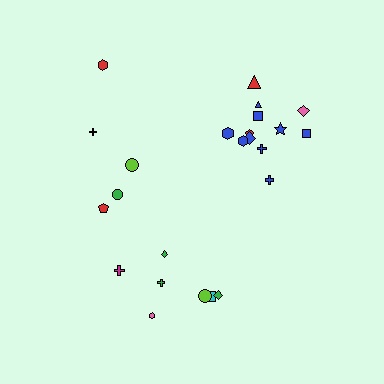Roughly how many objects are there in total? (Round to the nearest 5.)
Roughly 25 objects in total.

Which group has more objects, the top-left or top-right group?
The top-right group.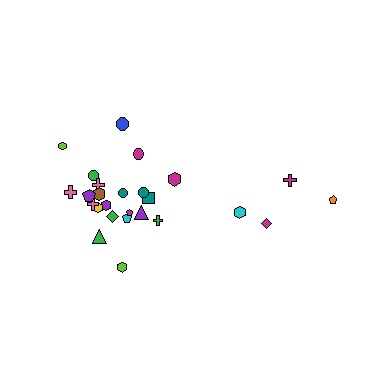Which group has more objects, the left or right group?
The left group.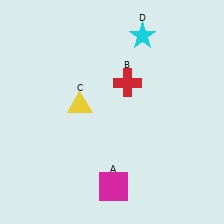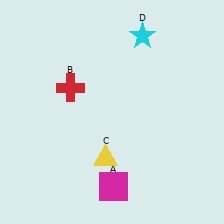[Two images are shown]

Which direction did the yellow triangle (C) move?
The yellow triangle (C) moved down.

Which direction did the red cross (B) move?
The red cross (B) moved left.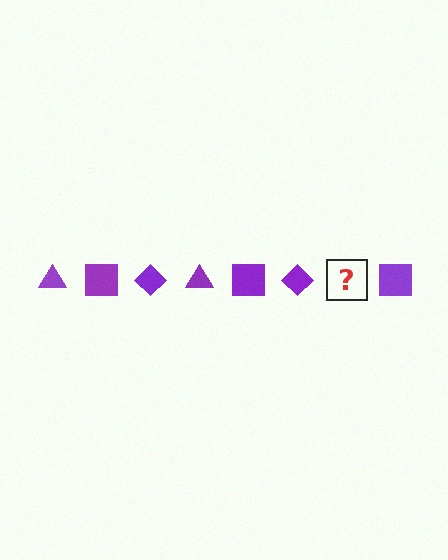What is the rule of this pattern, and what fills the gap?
The rule is that the pattern cycles through triangle, square, diamond shapes in purple. The gap should be filled with a purple triangle.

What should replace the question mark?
The question mark should be replaced with a purple triangle.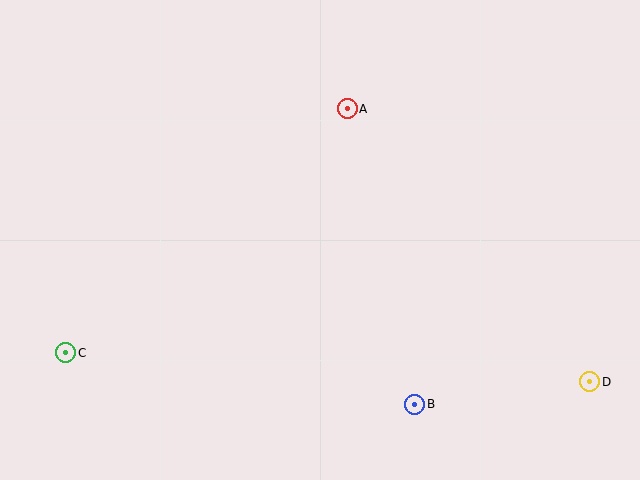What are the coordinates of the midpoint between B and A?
The midpoint between B and A is at (381, 257).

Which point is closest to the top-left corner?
Point C is closest to the top-left corner.